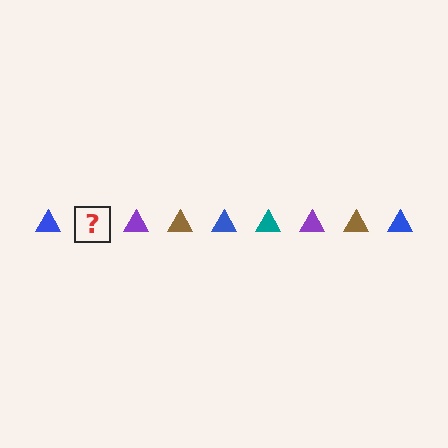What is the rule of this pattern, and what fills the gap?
The rule is that the pattern cycles through blue, teal, purple, brown triangles. The gap should be filled with a teal triangle.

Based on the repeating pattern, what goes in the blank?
The blank should be a teal triangle.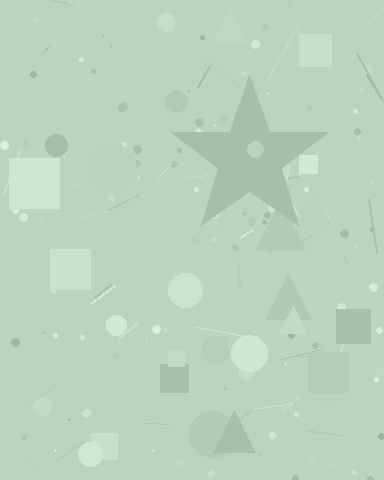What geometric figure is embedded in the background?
A star is embedded in the background.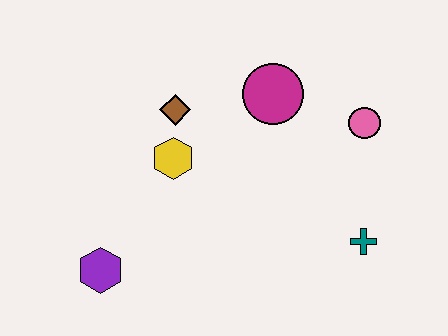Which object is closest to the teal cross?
The pink circle is closest to the teal cross.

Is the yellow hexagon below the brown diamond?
Yes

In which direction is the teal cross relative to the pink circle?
The teal cross is below the pink circle.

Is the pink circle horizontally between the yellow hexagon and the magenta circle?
No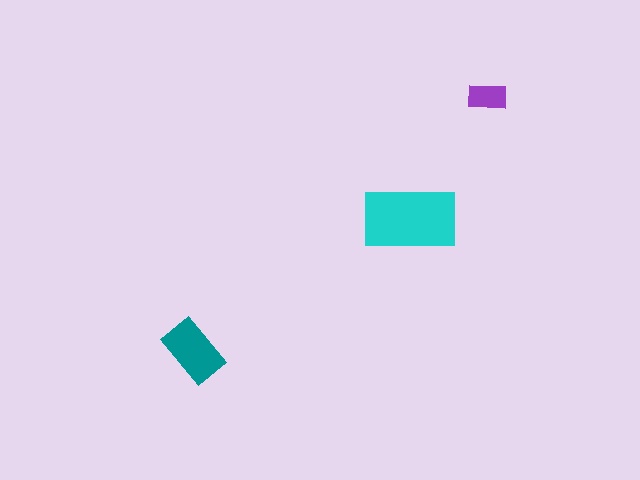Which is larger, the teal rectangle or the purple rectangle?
The teal one.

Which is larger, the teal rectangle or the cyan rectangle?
The cyan one.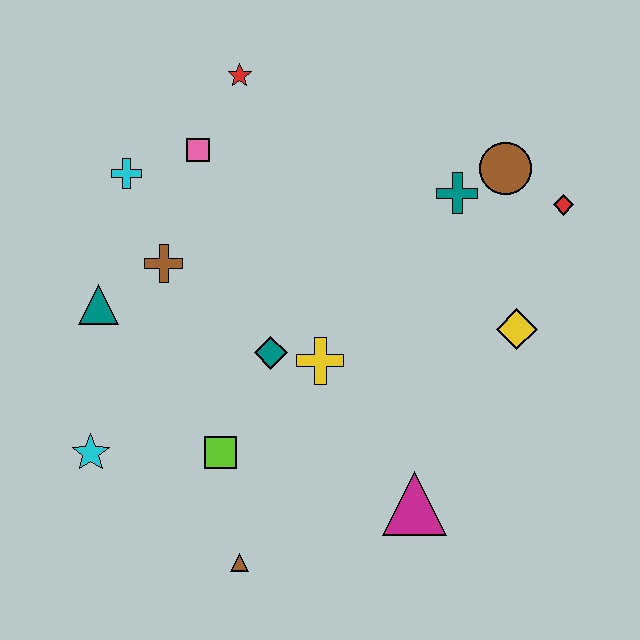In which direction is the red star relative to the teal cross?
The red star is to the left of the teal cross.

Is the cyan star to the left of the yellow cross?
Yes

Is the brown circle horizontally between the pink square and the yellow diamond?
Yes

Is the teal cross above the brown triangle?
Yes